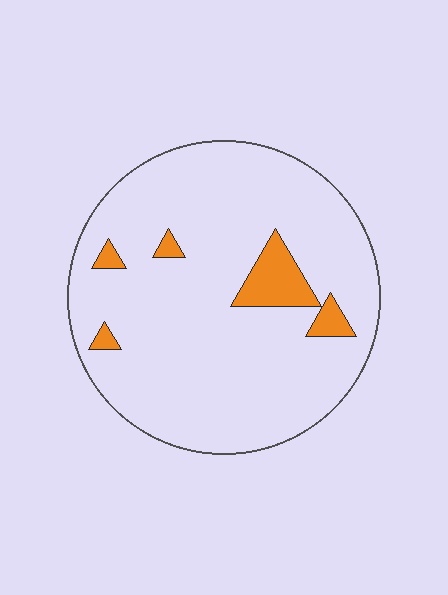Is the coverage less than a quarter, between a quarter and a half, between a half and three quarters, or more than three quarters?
Less than a quarter.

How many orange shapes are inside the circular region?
5.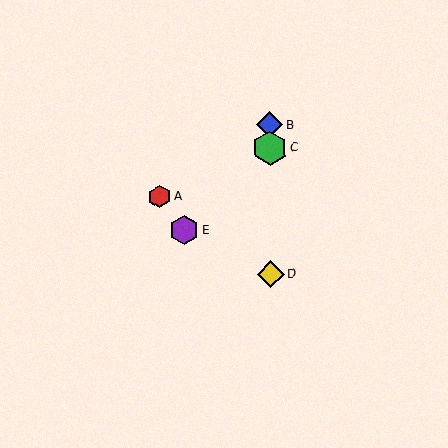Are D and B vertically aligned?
Yes, both are at x≈271.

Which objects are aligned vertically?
Objects B, C, D are aligned vertically.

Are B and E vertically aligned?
No, B is at x≈270 and E is at x≈184.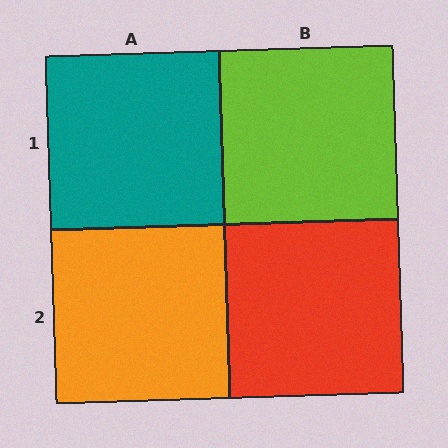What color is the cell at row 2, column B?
Red.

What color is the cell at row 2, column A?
Orange.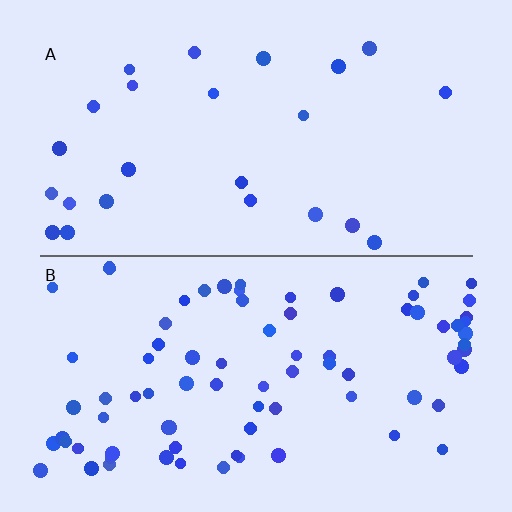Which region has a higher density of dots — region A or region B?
B (the bottom).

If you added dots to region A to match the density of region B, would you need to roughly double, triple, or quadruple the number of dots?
Approximately triple.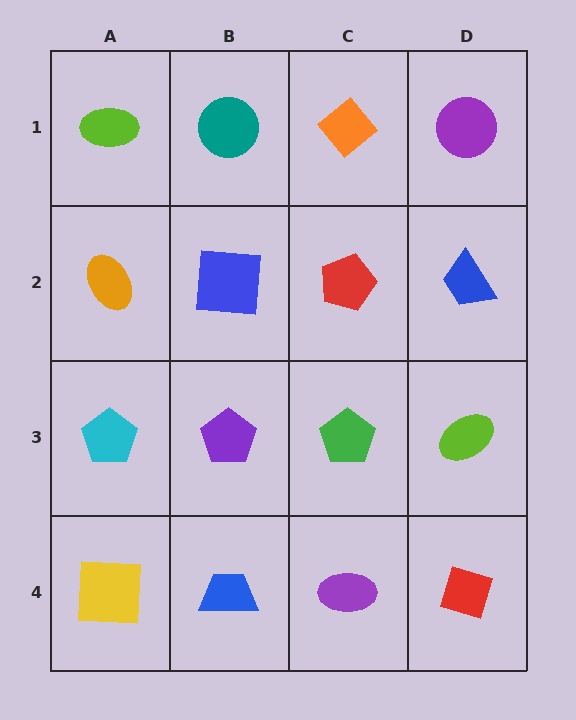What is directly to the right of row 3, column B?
A green pentagon.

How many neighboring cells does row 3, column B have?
4.